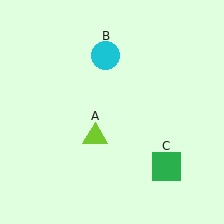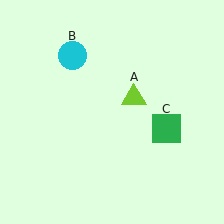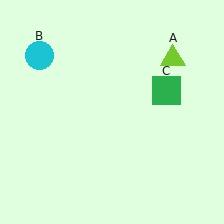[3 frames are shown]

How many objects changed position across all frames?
3 objects changed position: lime triangle (object A), cyan circle (object B), green square (object C).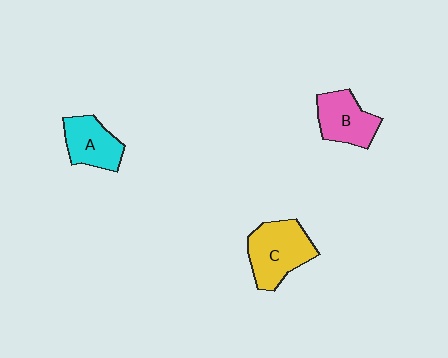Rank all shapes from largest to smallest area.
From largest to smallest: C (yellow), B (pink), A (cyan).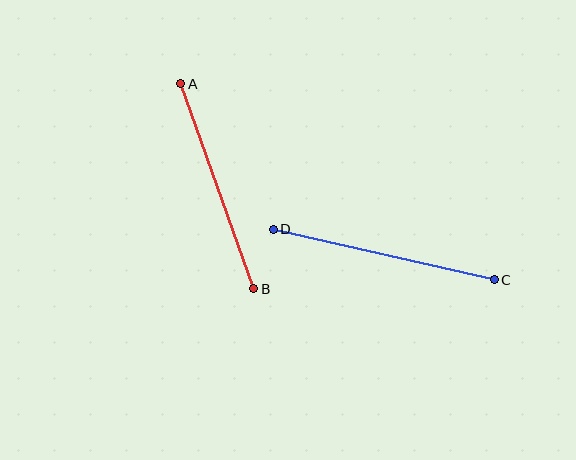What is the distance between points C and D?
The distance is approximately 227 pixels.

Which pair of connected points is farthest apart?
Points C and D are farthest apart.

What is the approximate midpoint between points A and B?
The midpoint is at approximately (217, 186) pixels.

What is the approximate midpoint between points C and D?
The midpoint is at approximately (384, 254) pixels.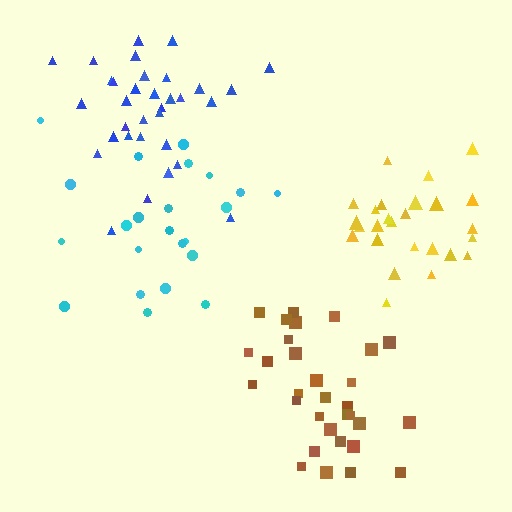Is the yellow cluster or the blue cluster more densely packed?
Yellow.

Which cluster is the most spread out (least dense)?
Cyan.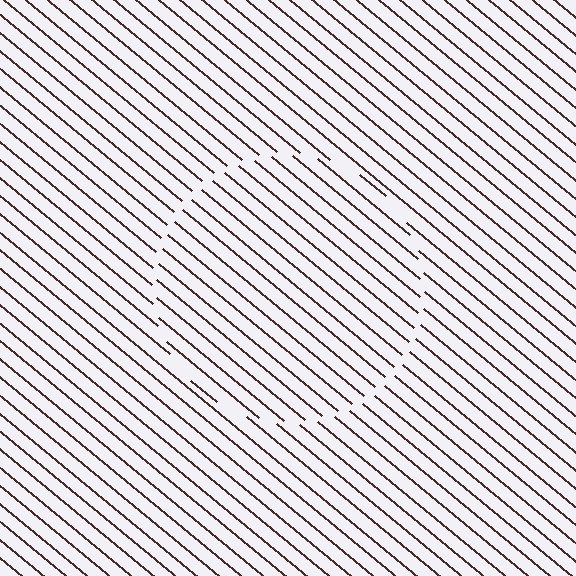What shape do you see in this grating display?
An illusory circle. The interior of the shape contains the same grating, shifted by half a period — the contour is defined by the phase discontinuity where line-ends from the inner and outer gratings abut.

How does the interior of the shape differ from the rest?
The interior of the shape contains the same grating, shifted by half a period — the contour is defined by the phase discontinuity where line-ends from the inner and outer gratings abut.